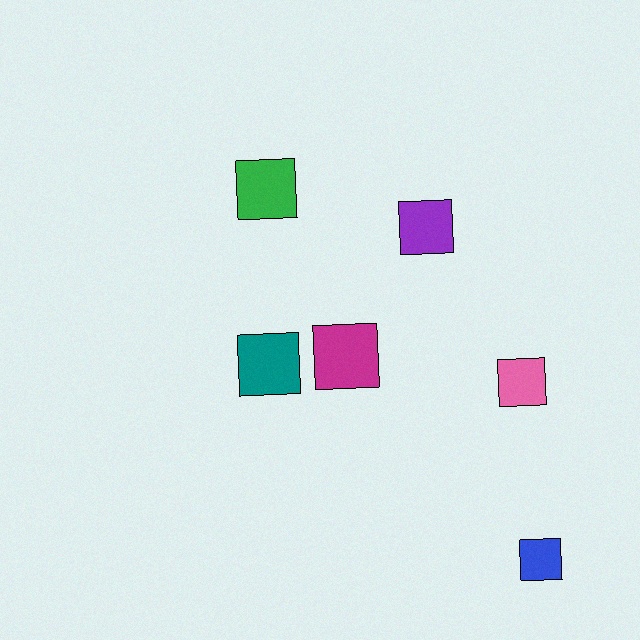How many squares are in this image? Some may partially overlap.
There are 6 squares.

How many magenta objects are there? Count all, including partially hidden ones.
There is 1 magenta object.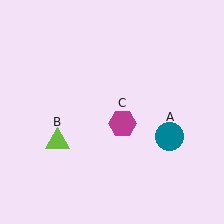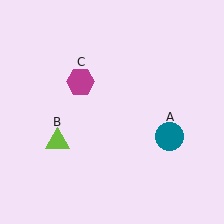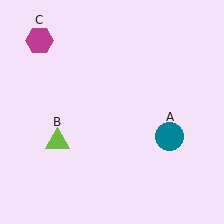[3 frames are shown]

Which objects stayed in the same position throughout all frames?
Teal circle (object A) and lime triangle (object B) remained stationary.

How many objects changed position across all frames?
1 object changed position: magenta hexagon (object C).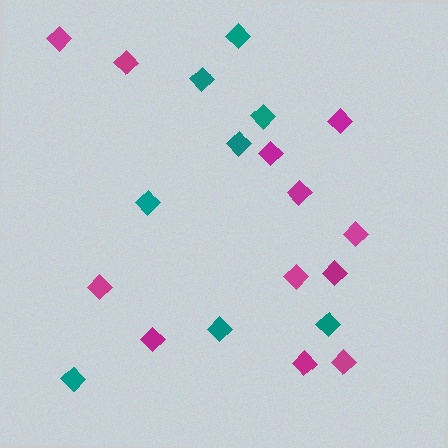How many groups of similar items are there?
There are 2 groups: one group of teal diamonds (8) and one group of magenta diamonds (12).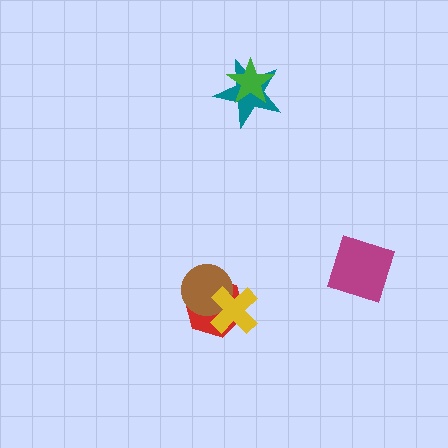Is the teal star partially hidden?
Yes, it is partially covered by another shape.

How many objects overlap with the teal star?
1 object overlaps with the teal star.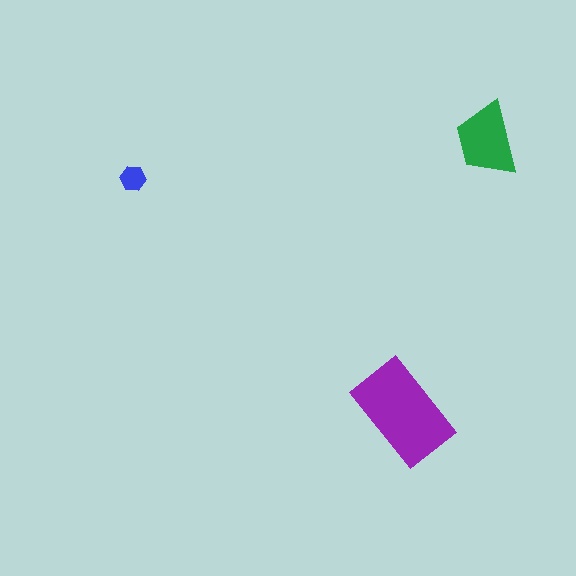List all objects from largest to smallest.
The purple rectangle, the green trapezoid, the blue hexagon.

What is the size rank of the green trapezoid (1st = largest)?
2nd.